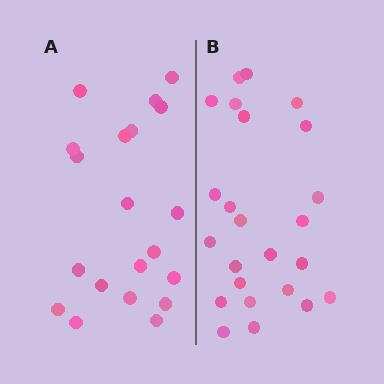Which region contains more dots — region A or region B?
Region B (the right region) has more dots.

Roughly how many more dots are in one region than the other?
Region B has about 4 more dots than region A.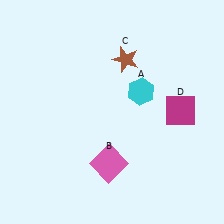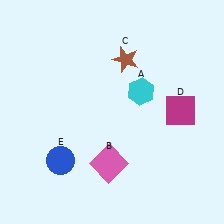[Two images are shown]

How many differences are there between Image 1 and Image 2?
There is 1 difference between the two images.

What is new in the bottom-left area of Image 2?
A blue circle (E) was added in the bottom-left area of Image 2.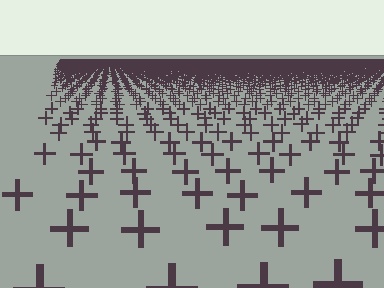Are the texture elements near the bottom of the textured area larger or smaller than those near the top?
Larger. Near the bottom, elements are closer to the viewer and appear at a bigger on-screen size.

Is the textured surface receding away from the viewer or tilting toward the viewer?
The surface is receding away from the viewer. Texture elements get smaller and denser toward the top.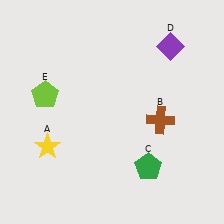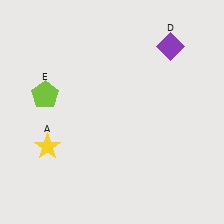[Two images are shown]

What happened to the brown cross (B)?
The brown cross (B) was removed in Image 2. It was in the bottom-right area of Image 1.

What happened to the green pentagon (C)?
The green pentagon (C) was removed in Image 2. It was in the bottom-right area of Image 1.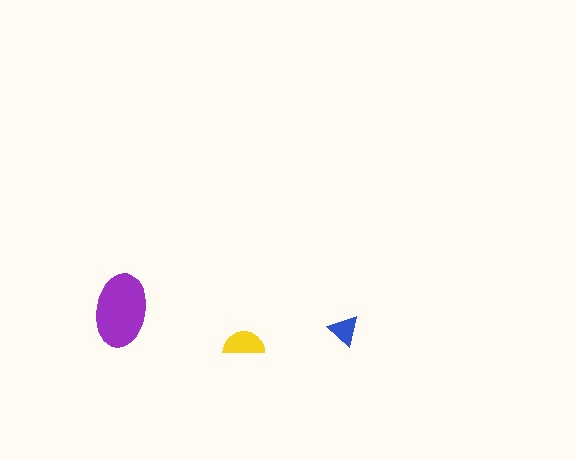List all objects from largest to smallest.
The purple ellipse, the yellow semicircle, the blue triangle.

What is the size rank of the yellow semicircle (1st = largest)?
2nd.